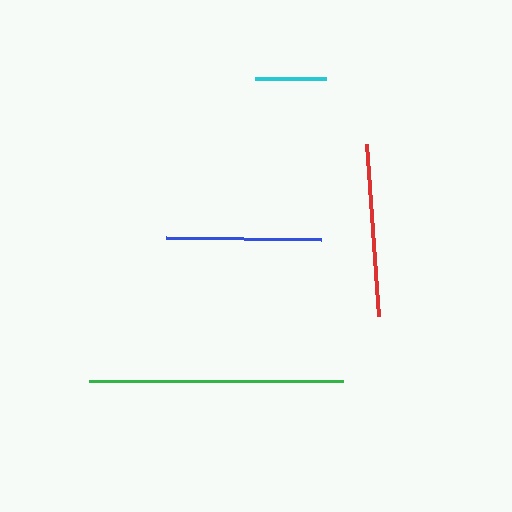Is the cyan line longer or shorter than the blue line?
The blue line is longer than the cyan line.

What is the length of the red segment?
The red segment is approximately 173 pixels long.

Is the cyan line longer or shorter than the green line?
The green line is longer than the cyan line.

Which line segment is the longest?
The green line is the longest at approximately 254 pixels.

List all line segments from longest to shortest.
From longest to shortest: green, red, blue, cyan.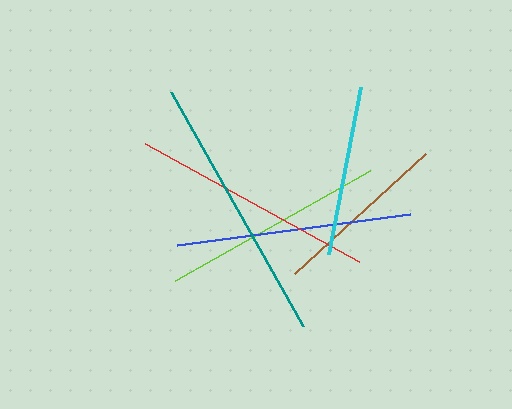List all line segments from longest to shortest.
From longest to shortest: teal, red, blue, lime, brown, cyan.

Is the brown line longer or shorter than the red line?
The red line is longer than the brown line.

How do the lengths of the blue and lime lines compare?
The blue and lime lines are approximately the same length.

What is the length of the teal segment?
The teal segment is approximately 268 pixels long.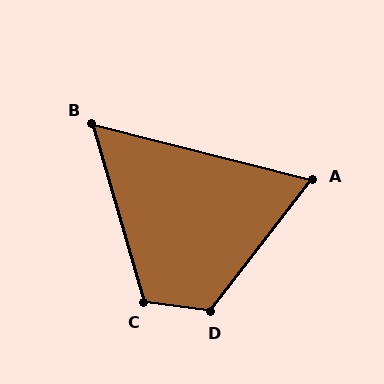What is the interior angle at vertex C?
Approximately 113 degrees (obtuse).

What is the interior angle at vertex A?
Approximately 67 degrees (acute).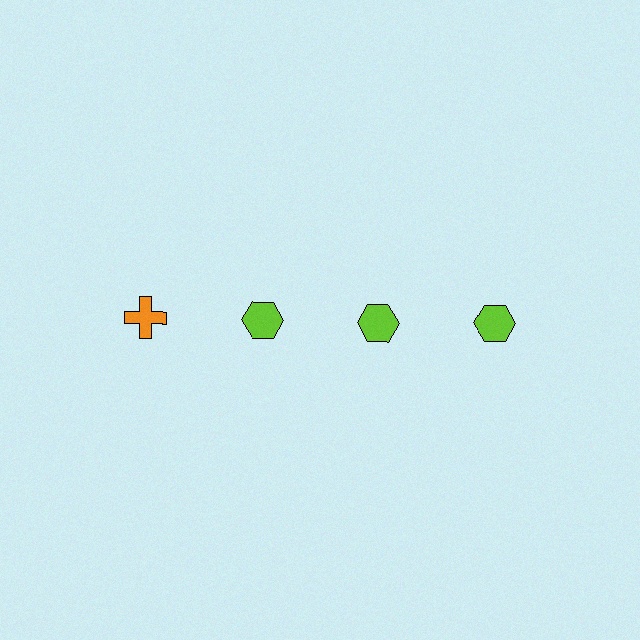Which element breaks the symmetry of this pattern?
The orange cross in the top row, leftmost column breaks the symmetry. All other shapes are lime hexagons.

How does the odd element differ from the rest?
It differs in both color (orange instead of lime) and shape (cross instead of hexagon).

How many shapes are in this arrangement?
There are 4 shapes arranged in a grid pattern.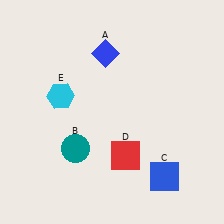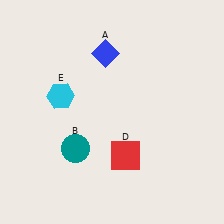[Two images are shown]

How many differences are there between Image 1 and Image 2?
There is 1 difference between the two images.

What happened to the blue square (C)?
The blue square (C) was removed in Image 2. It was in the bottom-right area of Image 1.